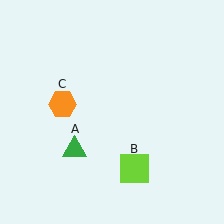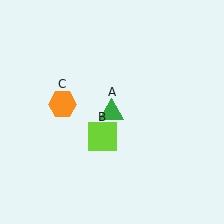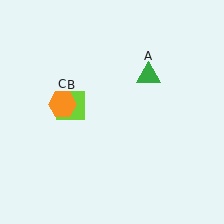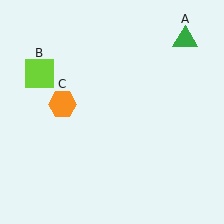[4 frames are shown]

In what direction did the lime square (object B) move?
The lime square (object B) moved up and to the left.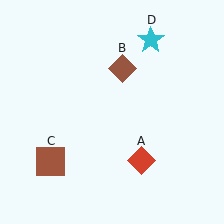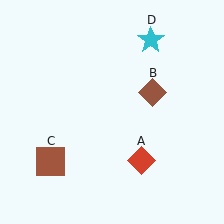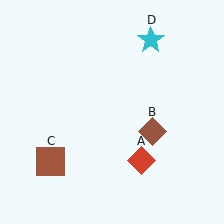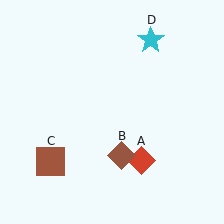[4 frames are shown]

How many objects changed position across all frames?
1 object changed position: brown diamond (object B).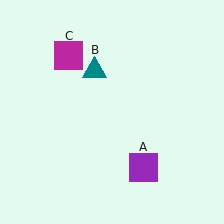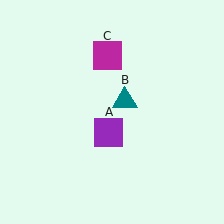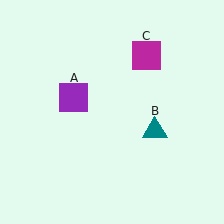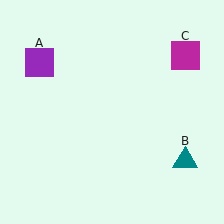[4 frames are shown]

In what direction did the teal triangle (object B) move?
The teal triangle (object B) moved down and to the right.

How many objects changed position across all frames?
3 objects changed position: purple square (object A), teal triangle (object B), magenta square (object C).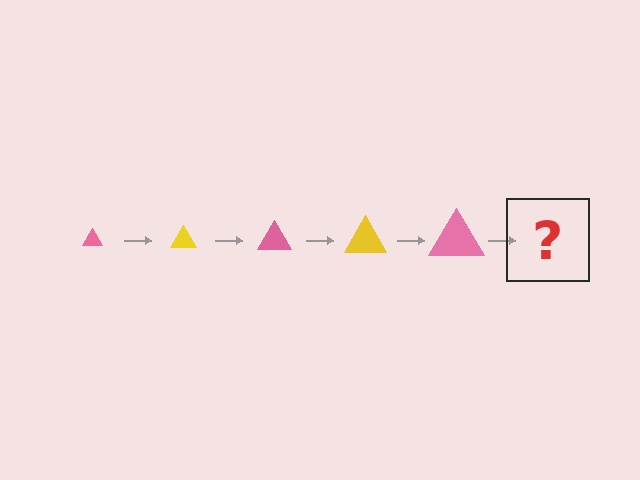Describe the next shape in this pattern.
It should be a yellow triangle, larger than the previous one.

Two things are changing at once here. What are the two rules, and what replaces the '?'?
The two rules are that the triangle grows larger each step and the color cycles through pink and yellow. The '?' should be a yellow triangle, larger than the previous one.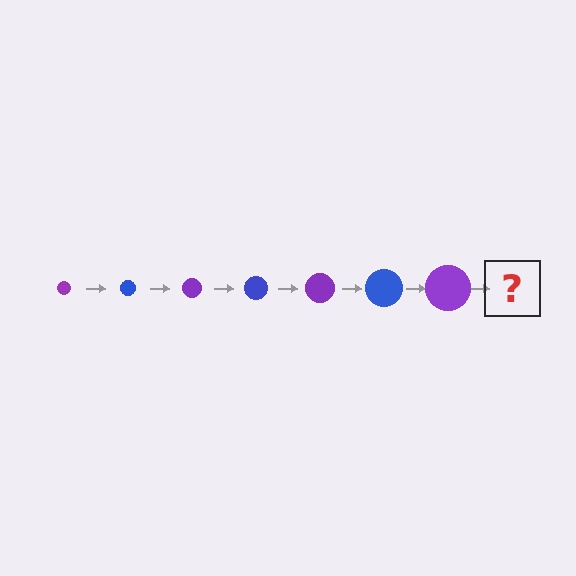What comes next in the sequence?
The next element should be a blue circle, larger than the previous one.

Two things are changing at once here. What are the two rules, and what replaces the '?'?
The two rules are that the circle grows larger each step and the color cycles through purple and blue. The '?' should be a blue circle, larger than the previous one.